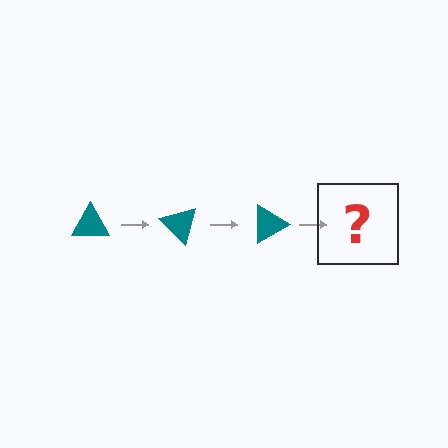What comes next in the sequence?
The next element should be a teal triangle rotated 135 degrees.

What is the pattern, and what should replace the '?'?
The pattern is that the triangle rotates 45 degrees each step. The '?' should be a teal triangle rotated 135 degrees.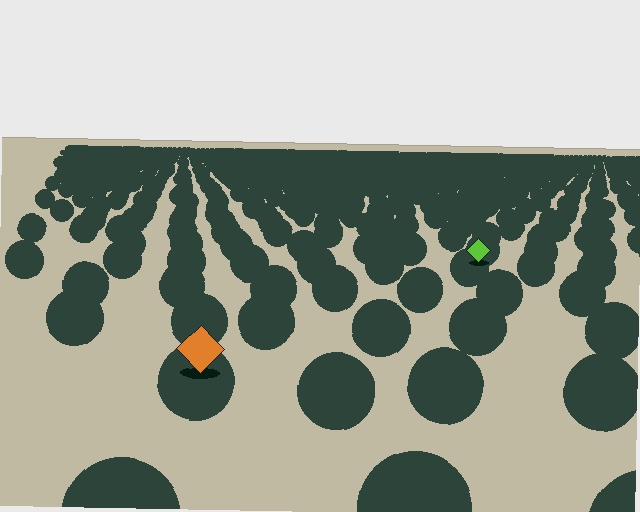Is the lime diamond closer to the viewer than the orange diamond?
No. The orange diamond is closer — you can tell from the texture gradient: the ground texture is coarser near it.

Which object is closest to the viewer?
The orange diamond is closest. The texture marks near it are larger and more spread out.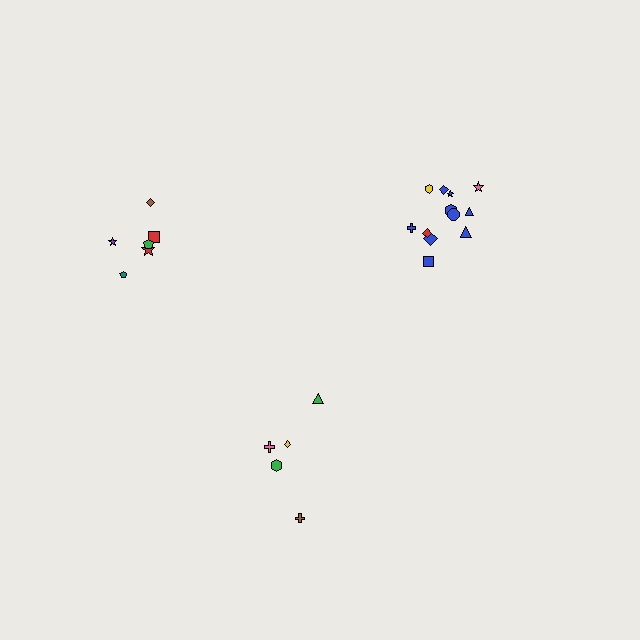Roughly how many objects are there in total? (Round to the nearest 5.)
Roughly 25 objects in total.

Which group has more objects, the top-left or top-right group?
The top-right group.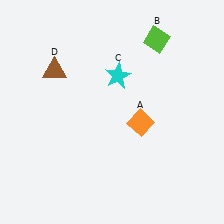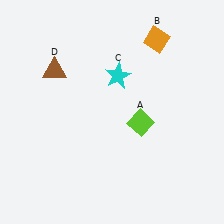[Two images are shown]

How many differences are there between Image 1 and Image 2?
There are 2 differences between the two images.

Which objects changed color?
A changed from orange to lime. B changed from lime to orange.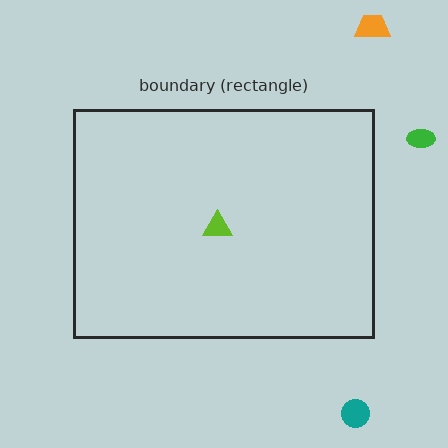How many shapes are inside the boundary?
1 inside, 3 outside.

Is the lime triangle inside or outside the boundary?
Inside.